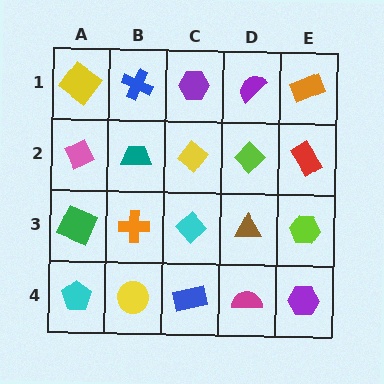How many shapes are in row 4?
5 shapes.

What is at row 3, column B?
An orange cross.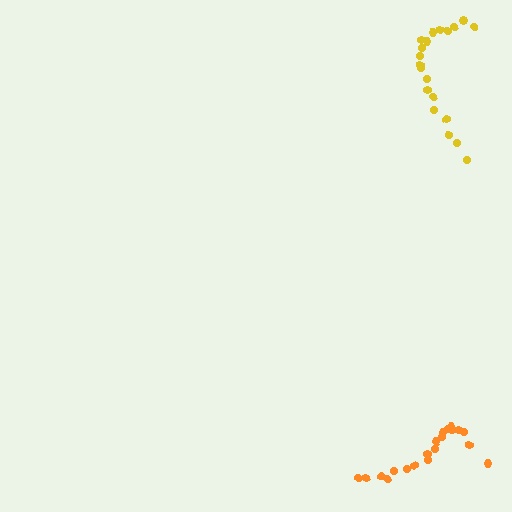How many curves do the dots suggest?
There are 2 distinct paths.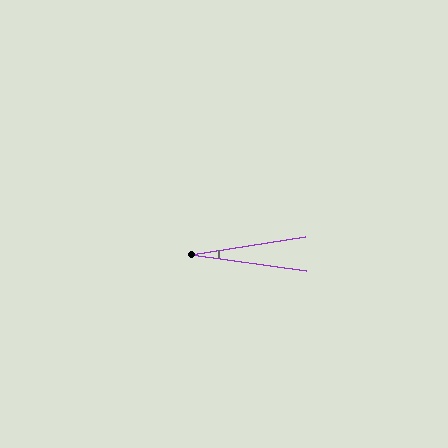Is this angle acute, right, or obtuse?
It is acute.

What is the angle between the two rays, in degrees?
Approximately 17 degrees.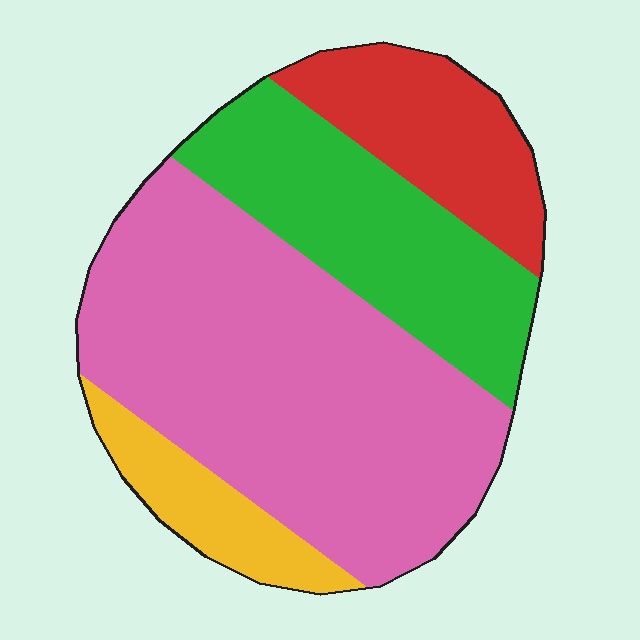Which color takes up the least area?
Yellow, at roughly 10%.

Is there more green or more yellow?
Green.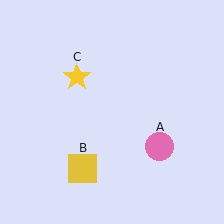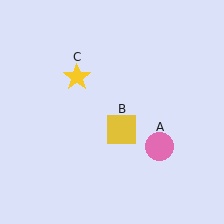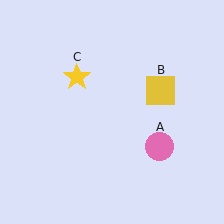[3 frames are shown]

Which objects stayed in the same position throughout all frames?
Pink circle (object A) and yellow star (object C) remained stationary.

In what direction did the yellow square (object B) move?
The yellow square (object B) moved up and to the right.